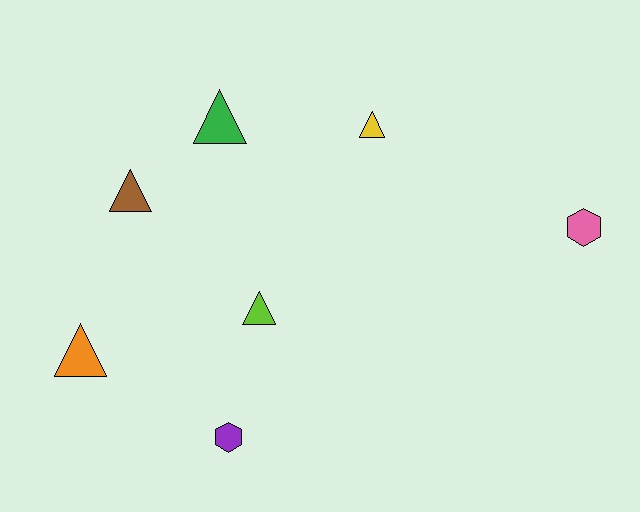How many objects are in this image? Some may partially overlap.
There are 7 objects.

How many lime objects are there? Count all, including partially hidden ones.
There is 1 lime object.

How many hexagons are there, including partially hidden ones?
There are 2 hexagons.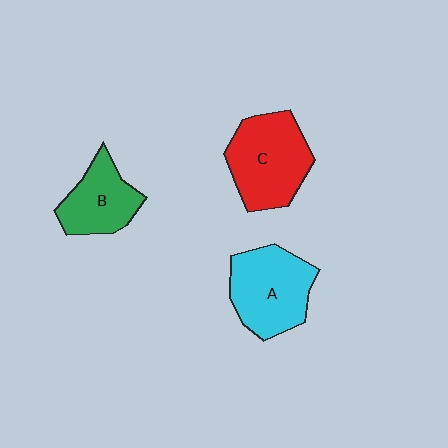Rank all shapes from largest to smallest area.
From largest to smallest: C (red), A (cyan), B (green).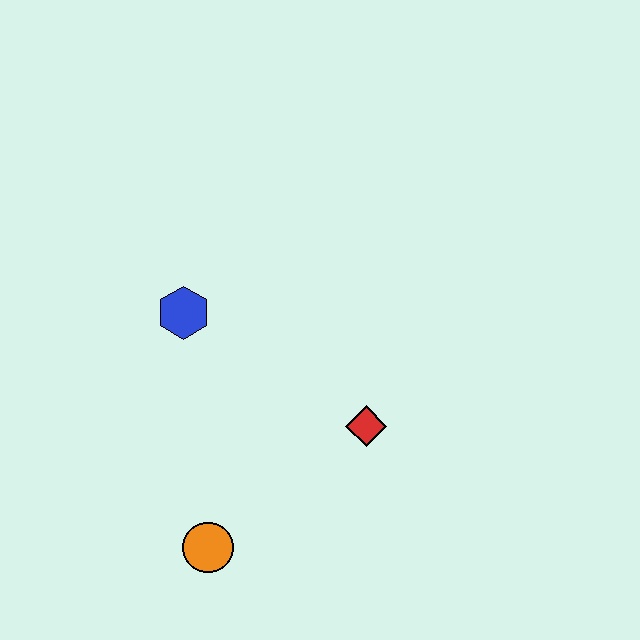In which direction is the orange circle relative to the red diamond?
The orange circle is to the left of the red diamond.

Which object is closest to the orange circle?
The red diamond is closest to the orange circle.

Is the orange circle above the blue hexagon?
No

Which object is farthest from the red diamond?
The blue hexagon is farthest from the red diamond.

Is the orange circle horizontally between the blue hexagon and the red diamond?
Yes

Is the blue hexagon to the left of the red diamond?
Yes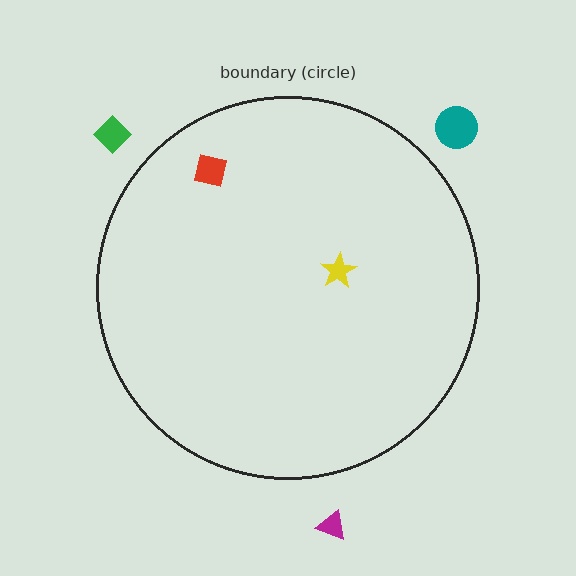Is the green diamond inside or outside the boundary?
Outside.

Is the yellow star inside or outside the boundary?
Inside.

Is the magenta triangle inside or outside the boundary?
Outside.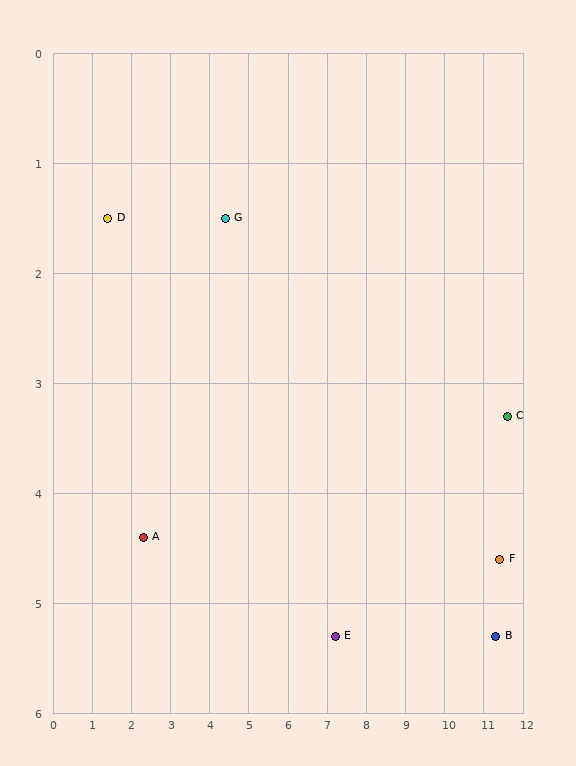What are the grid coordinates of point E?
Point E is at approximately (7.2, 5.3).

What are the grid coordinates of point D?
Point D is at approximately (1.4, 1.5).